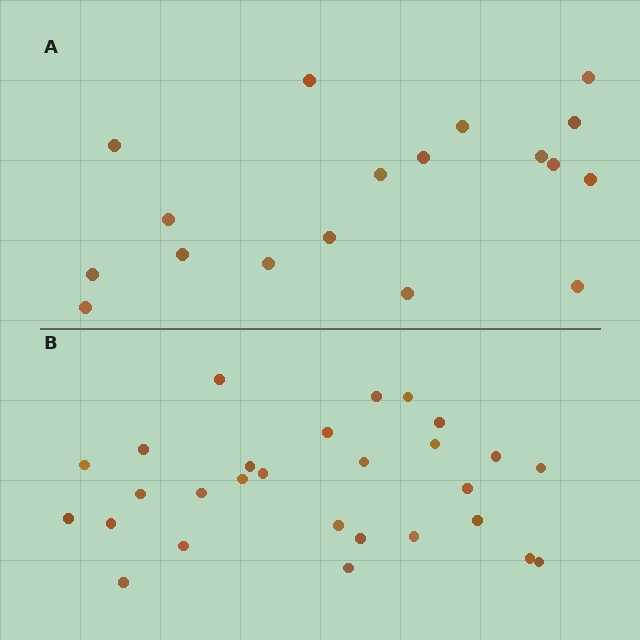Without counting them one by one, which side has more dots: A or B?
Region B (the bottom region) has more dots.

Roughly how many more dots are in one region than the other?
Region B has roughly 10 or so more dots than region A.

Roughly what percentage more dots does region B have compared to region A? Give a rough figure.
About 55% more.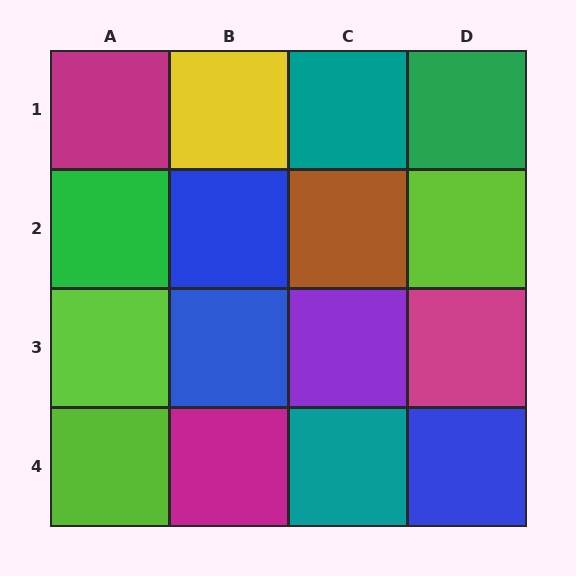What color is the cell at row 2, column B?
Blue.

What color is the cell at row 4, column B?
Magenta.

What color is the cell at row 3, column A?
Lime.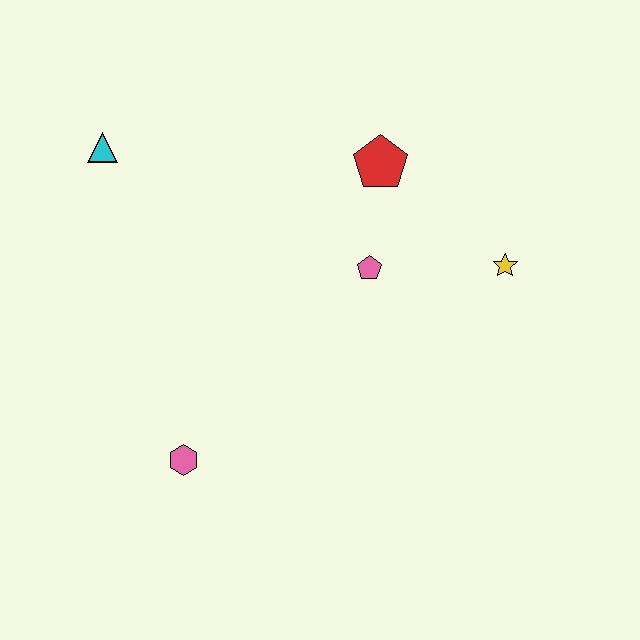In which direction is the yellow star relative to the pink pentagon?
The yellow star is to the right of the pink pentagon.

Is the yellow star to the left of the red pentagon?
No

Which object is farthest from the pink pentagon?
The cyan triangle is farthest from the pink pentagon.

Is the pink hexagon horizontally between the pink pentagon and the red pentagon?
No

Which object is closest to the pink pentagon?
The red pentagon is closest to the pink pentagon.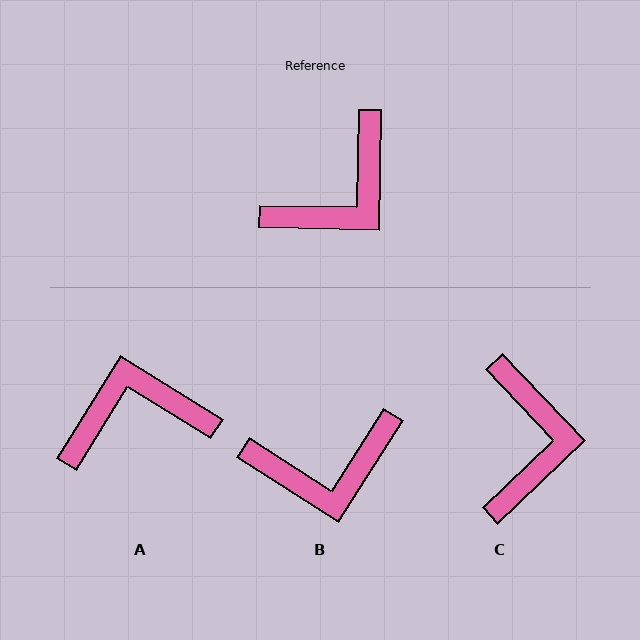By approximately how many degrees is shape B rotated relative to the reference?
Approximately 32 degrees clockwise.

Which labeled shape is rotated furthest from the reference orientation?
A, about 149 degrees away.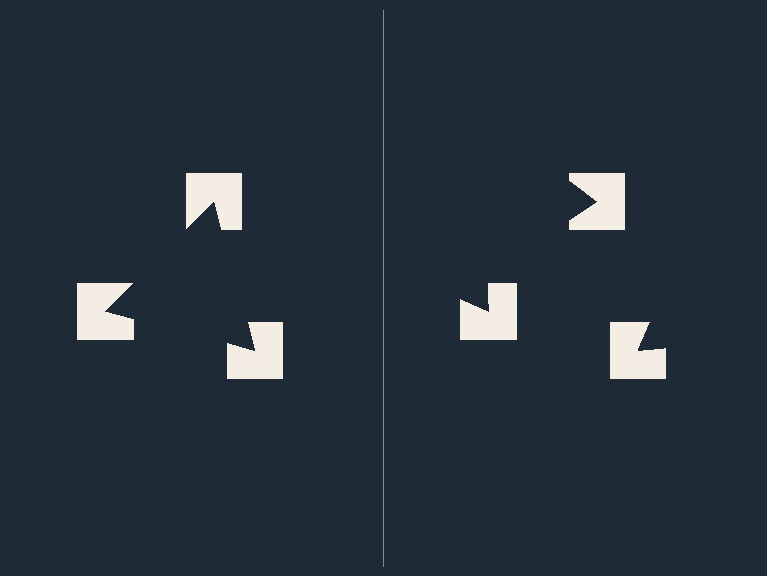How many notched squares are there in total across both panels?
6 — 3 on each side.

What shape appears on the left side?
An illusory triangle.